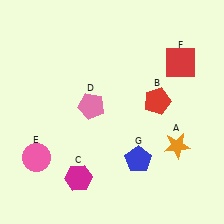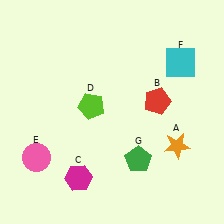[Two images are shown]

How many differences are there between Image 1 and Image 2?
There are 3 differences between the two images.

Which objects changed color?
D changed from pink to lime. F changed from red to cyan. G changed from blue to green.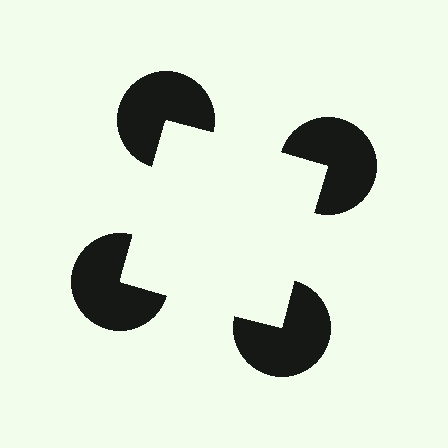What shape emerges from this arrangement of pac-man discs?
An illusory square — its edges are inferred from the aligned wedge cuts in the pac-man discs, not physically drawn.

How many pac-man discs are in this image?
There are 4 — one at each vertex of the illusory square.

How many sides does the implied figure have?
4 sides.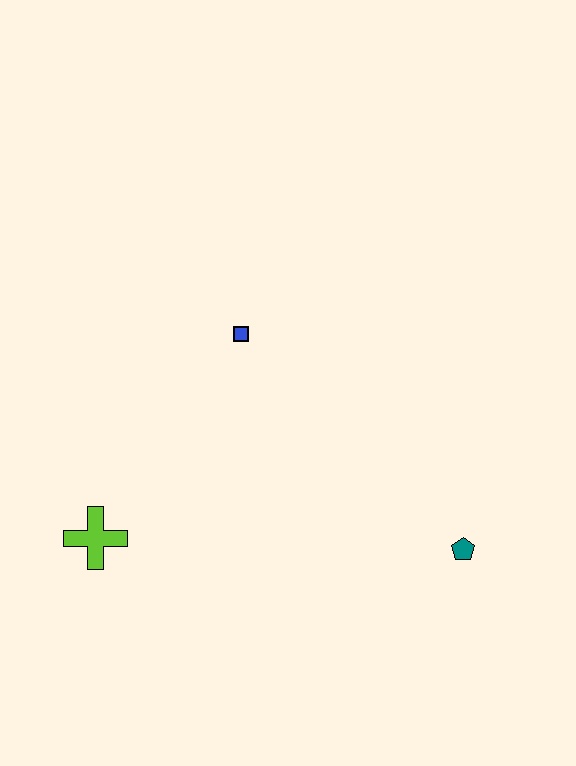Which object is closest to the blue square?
The lime cross is closest to the blue square.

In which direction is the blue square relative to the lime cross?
The blue square is above the lime cross.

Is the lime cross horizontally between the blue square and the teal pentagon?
No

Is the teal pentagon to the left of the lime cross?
No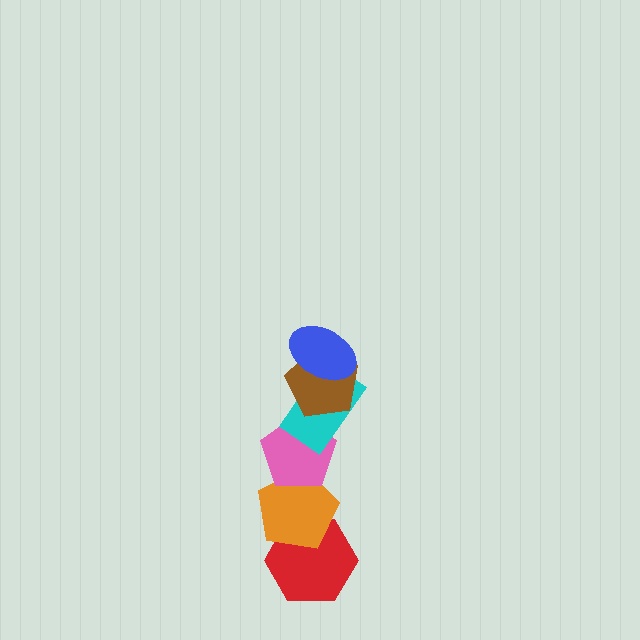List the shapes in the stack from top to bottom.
From top to bottom: the blue ellipse, the brown pentagon, the cyan rectangle, the pink pentagon, the orange pentagon, the red hexagon.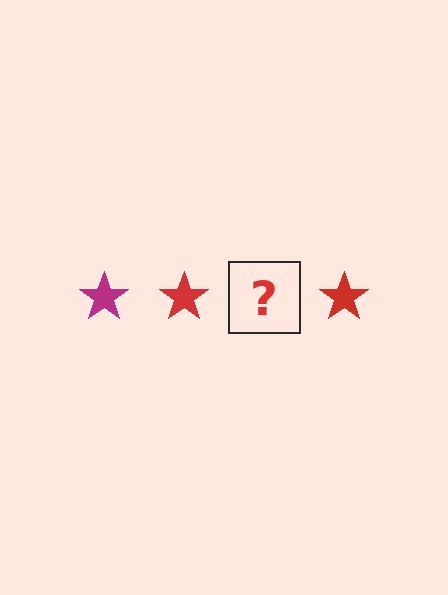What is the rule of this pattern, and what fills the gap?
The rule is that the pattern cycles through magenta, red stars. The gap should be filled with a magenta star.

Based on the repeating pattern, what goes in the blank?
The blank should be a magenta star.